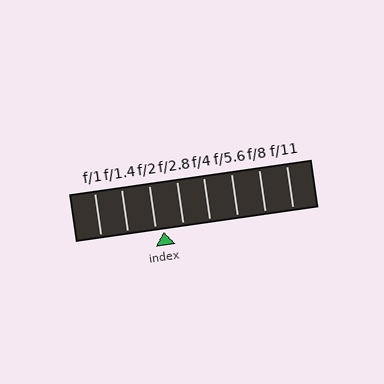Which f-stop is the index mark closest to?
The index mark is closest to f/2.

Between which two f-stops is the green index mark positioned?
The index mark is between f/2 and f/2.8.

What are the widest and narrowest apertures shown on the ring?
The widest aperture shown is f/1 and the narrowest is f/11.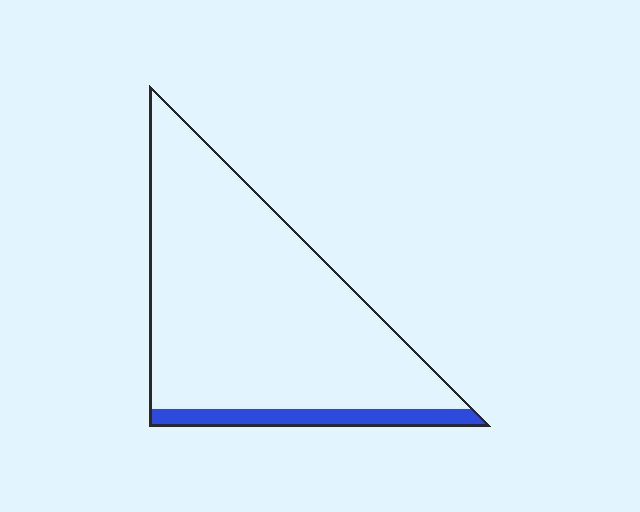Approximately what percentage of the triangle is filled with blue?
Approximately 10%.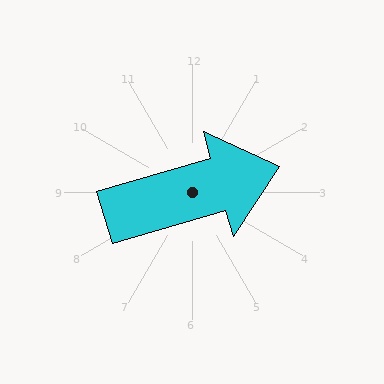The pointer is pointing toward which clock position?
Roughly 2 o'clock.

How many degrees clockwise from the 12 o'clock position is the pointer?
Approximately 74 degrees.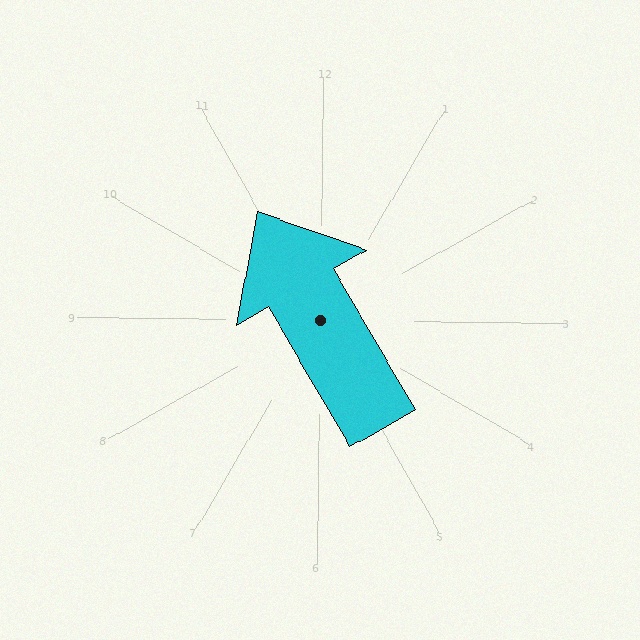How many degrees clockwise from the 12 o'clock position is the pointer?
Approximately 329 degrees.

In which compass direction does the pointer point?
Northwest.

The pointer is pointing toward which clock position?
Roughly 11 o'clock.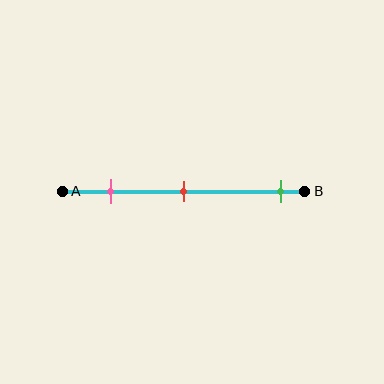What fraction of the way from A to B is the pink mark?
The pink mark is approximately 20% (0.2) of the way from A to B.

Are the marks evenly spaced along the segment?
No, the marks are not evenly spaced.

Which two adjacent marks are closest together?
The pink and red marks are the closest adjacent pair.